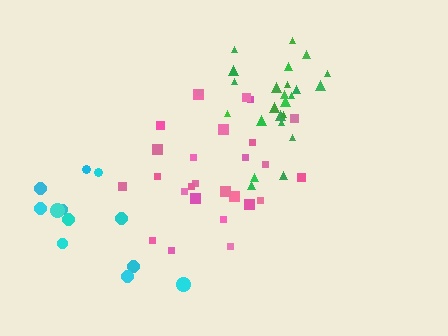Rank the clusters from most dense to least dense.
green, pink, cyan.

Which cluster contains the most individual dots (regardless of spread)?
Pink (27).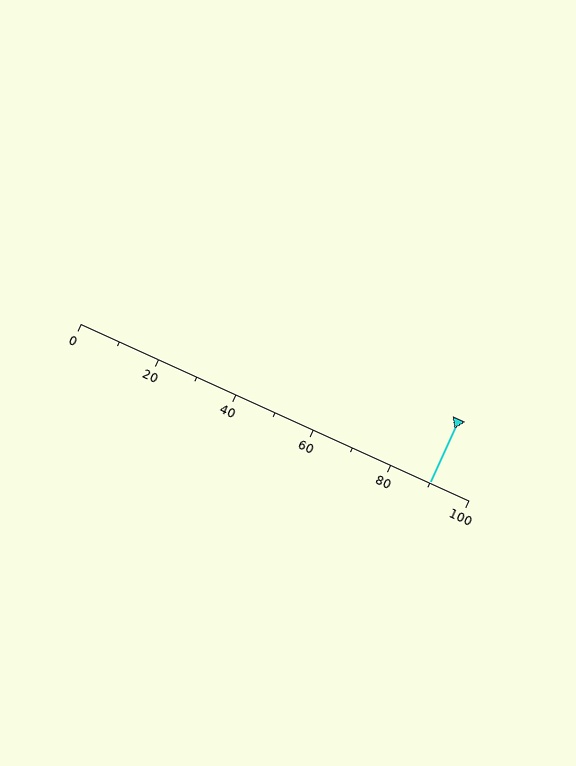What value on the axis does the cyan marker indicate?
The marker indicates approximately 90.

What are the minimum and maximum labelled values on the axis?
The axis runs from 0 to 100.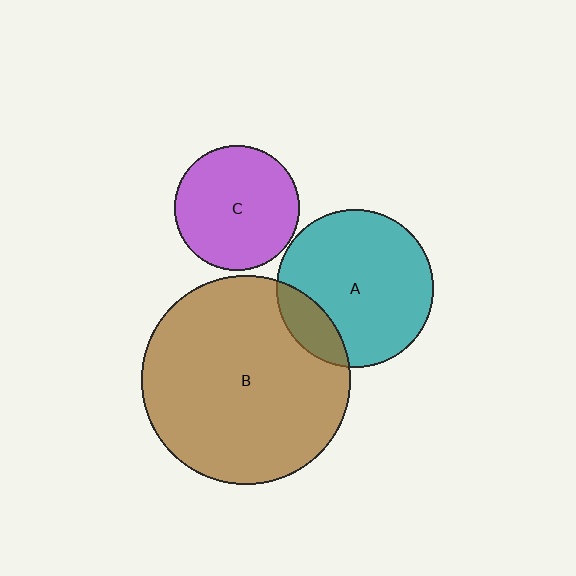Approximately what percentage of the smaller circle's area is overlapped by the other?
Approximately 15%.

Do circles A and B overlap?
Yes.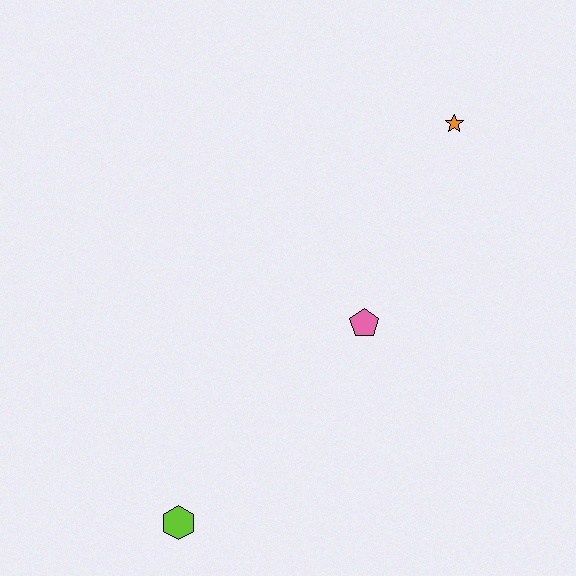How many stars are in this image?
There is 1 star.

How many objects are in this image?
There are 3 objects.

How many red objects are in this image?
There are no red objects.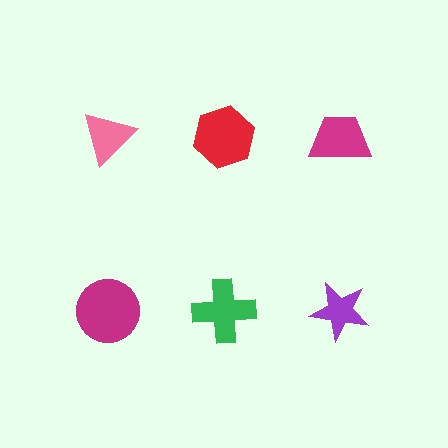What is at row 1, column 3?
A magenta trapezoid.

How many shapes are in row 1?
3 shapes.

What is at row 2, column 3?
A purple star.